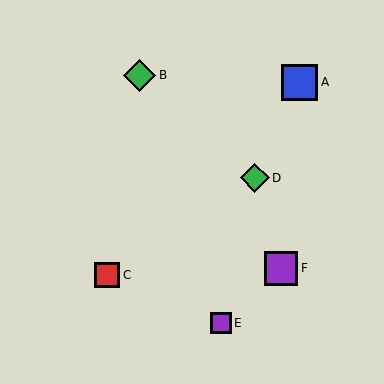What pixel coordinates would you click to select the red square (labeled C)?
Click at (107, 275) to select the red square C.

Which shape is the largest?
The blue square (labeled A) is the largest.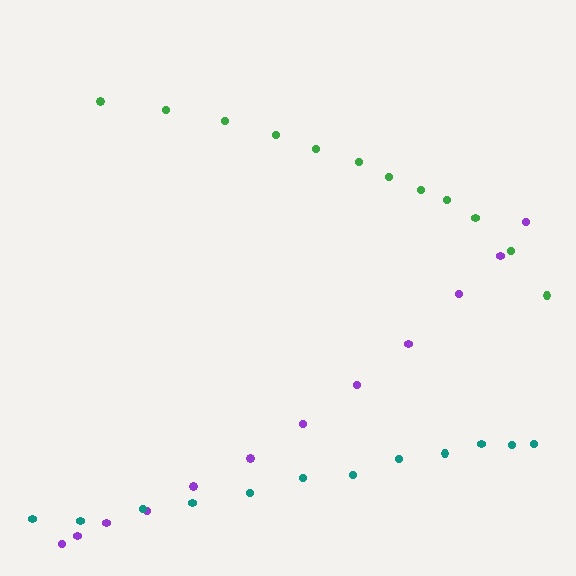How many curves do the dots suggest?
There are 3 distinct paths.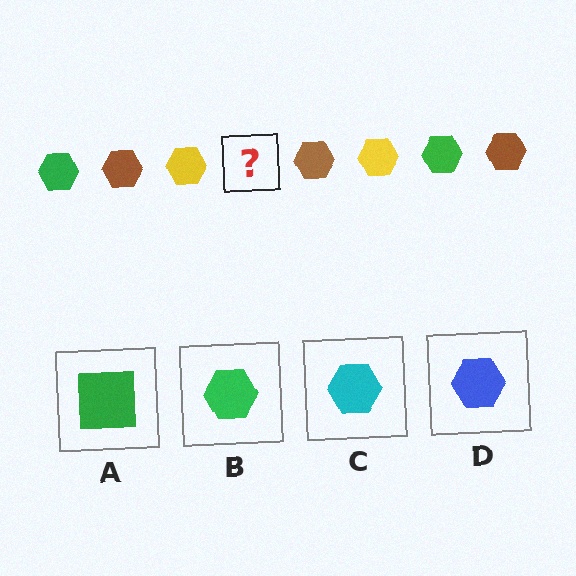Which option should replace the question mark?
Option B.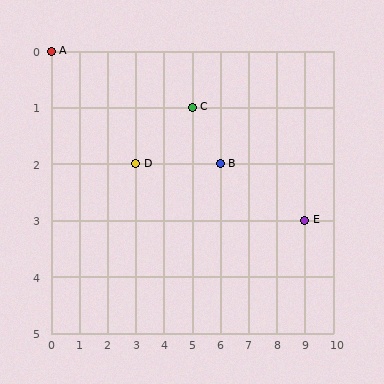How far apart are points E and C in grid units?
Points E and C are 4 columns and 2 rows apart (about 4.5 grid units diagonally).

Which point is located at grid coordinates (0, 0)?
Point A is at (0, 0).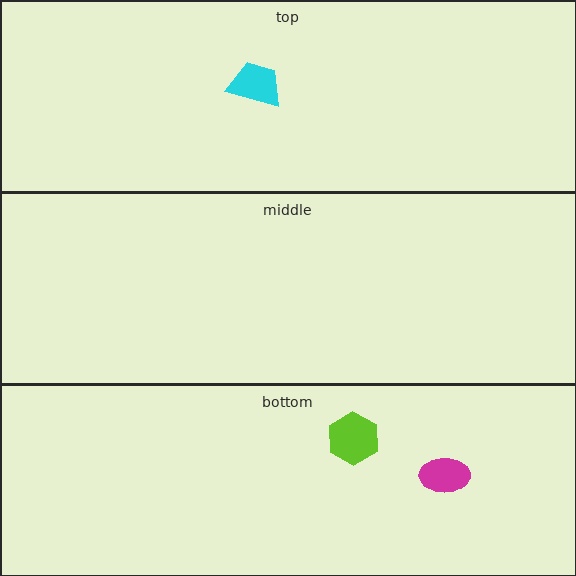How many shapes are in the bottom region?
2.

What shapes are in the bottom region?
The lime hexagon, the magenta ellipse.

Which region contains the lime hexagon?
The bottom region.